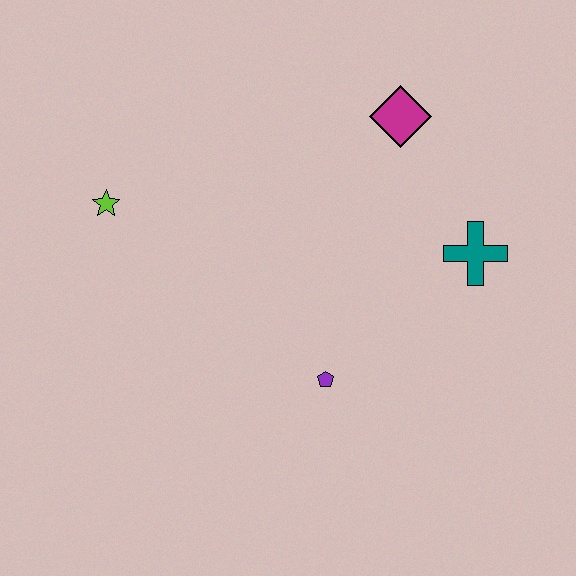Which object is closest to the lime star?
The purple pentagon is closest to the lime star.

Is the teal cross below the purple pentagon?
No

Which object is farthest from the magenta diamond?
The lime star is farthest from the magenta diamond.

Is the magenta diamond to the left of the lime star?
No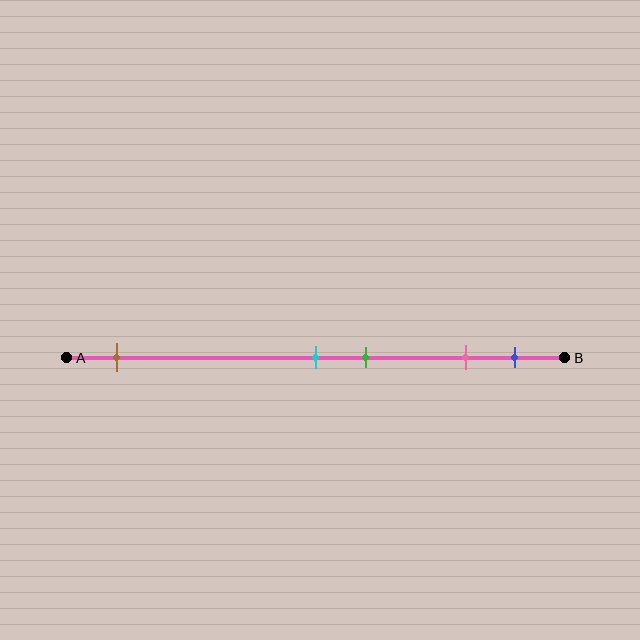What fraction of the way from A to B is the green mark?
The green mark is approximately 60% (0.6) of the way from A to B.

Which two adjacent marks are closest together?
The cyan and green marks are the closest adjacent pair.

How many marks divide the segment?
There are 5 marks dividing the segment.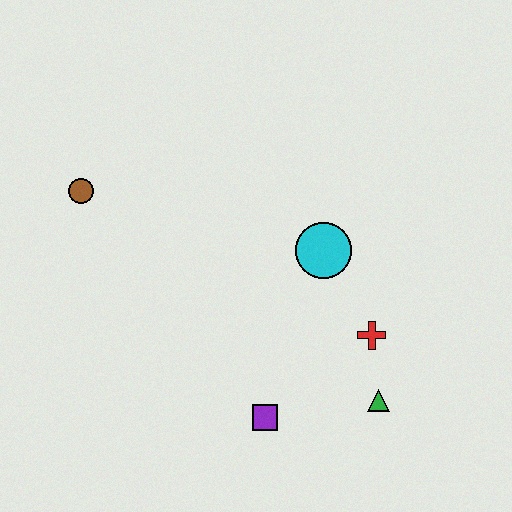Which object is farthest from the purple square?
The brown circle is farthest from the purple square.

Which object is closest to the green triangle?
The red cross is closest to the green triangle.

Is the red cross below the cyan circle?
Yes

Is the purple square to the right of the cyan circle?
No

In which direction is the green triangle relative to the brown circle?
The green triangle is to the right of the brown circle.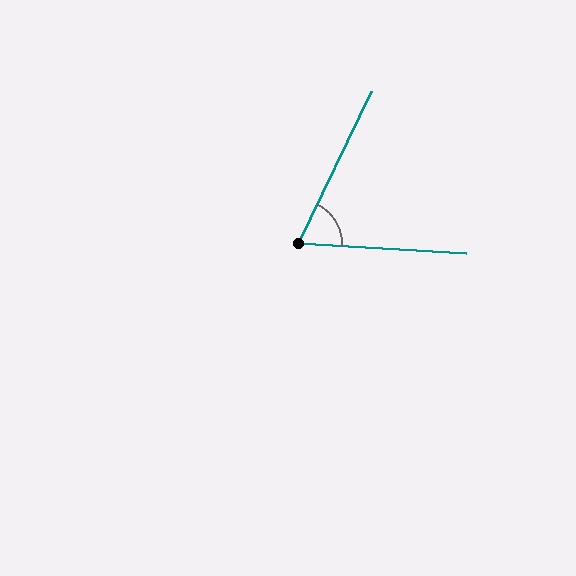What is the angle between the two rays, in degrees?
Approximately 67 degrees.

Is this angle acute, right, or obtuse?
It is acute.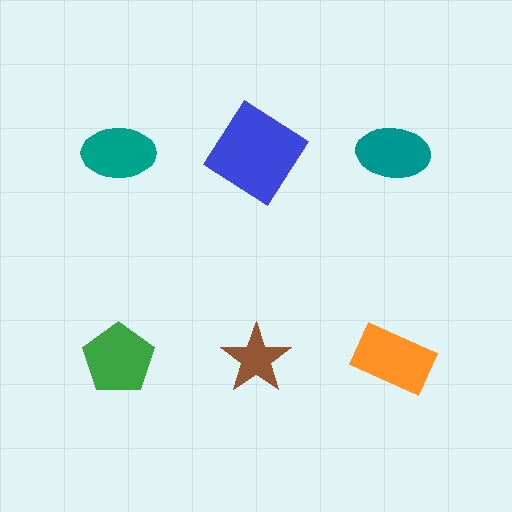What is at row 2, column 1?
A green pentagon.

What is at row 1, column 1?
A teal ellipse.